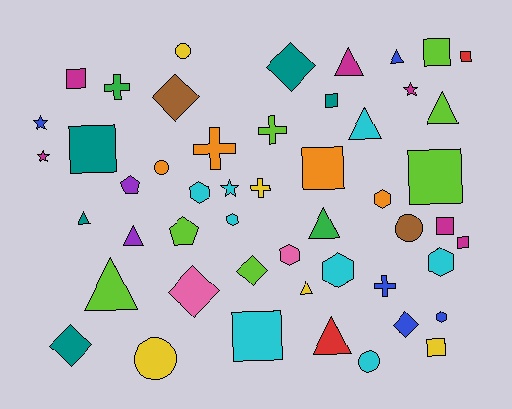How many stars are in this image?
There are 4 stars.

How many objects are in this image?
There are 50 objects.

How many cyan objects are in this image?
There are 8 cyan objects.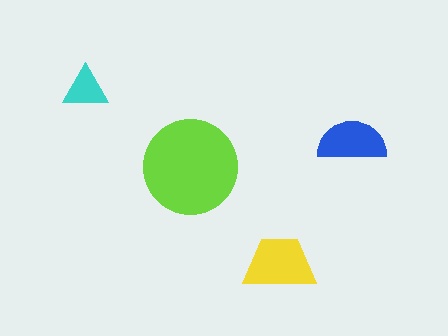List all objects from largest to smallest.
The lime circle, the yellow trapezoid, the blue semicircle, the cyan triangle.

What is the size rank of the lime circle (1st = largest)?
1st.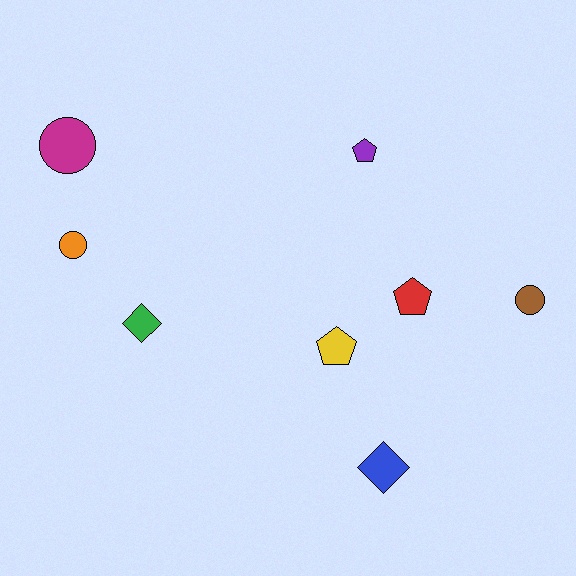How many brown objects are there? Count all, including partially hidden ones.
There is 1 brown object.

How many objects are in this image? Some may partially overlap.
There are 8 objects.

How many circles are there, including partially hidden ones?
There are 3 circles.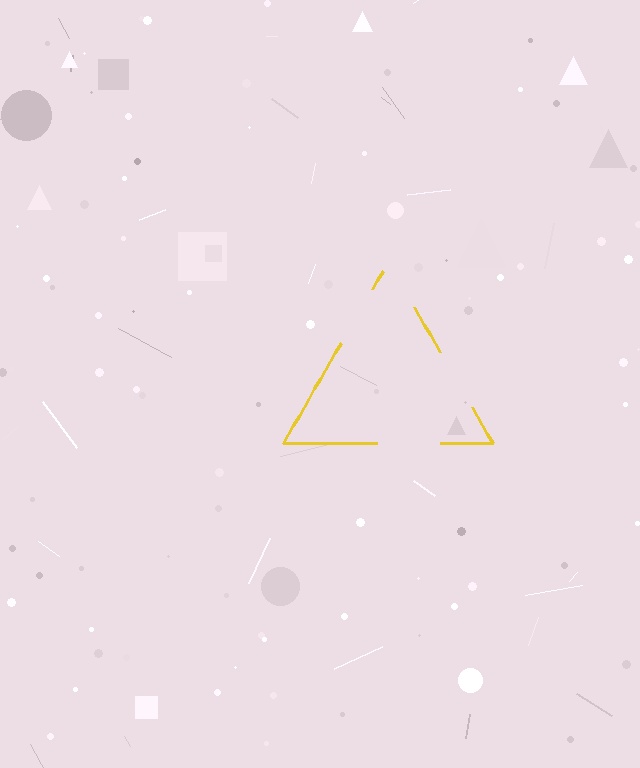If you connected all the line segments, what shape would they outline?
They would outline a triangle.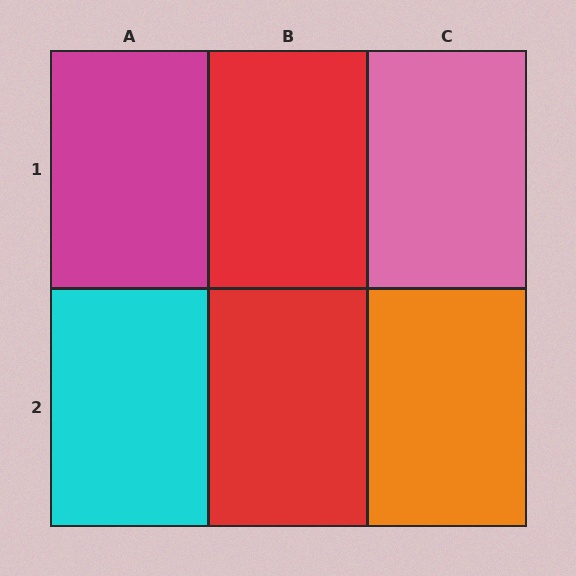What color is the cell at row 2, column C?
Orange.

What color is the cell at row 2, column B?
Red.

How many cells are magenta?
1 cell is magenta.